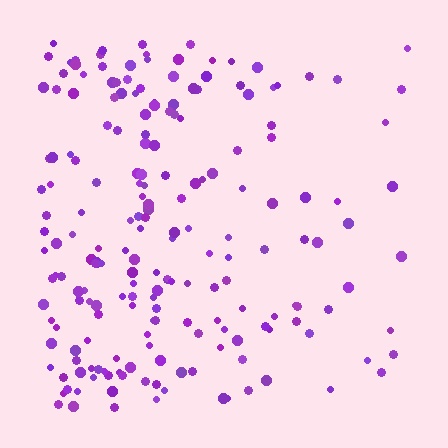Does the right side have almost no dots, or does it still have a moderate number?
Still a moderate number, just noticeably fewer than the left.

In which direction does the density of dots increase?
From right to left, with the left side densest.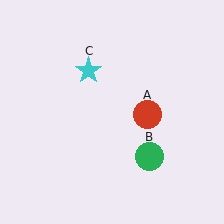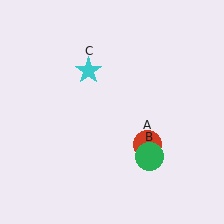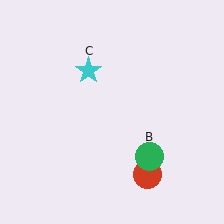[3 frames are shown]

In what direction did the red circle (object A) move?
The red circle (object A) moved down.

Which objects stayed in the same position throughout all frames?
Green circle (object B) and cyan star (object C) remained stationary.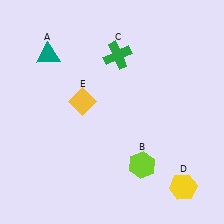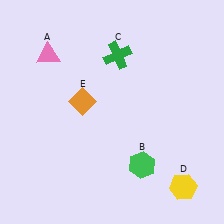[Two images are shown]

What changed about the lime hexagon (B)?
In Image 1, B is lime. In Image 2, it changed to green.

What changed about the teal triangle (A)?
In Image 1, A is teal. In Image 2, it changed to pink.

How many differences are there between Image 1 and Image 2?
There are 3 differences between the two images.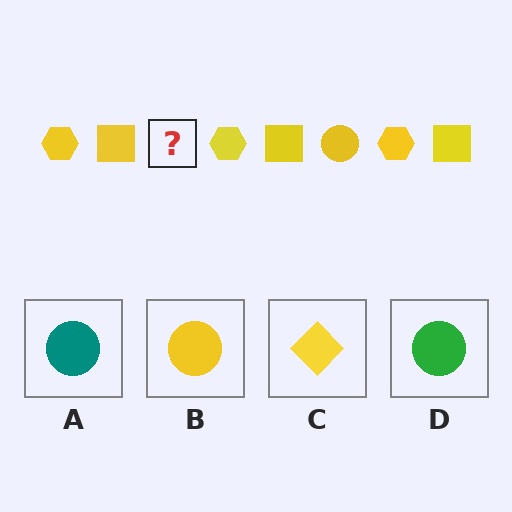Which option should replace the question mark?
Option B.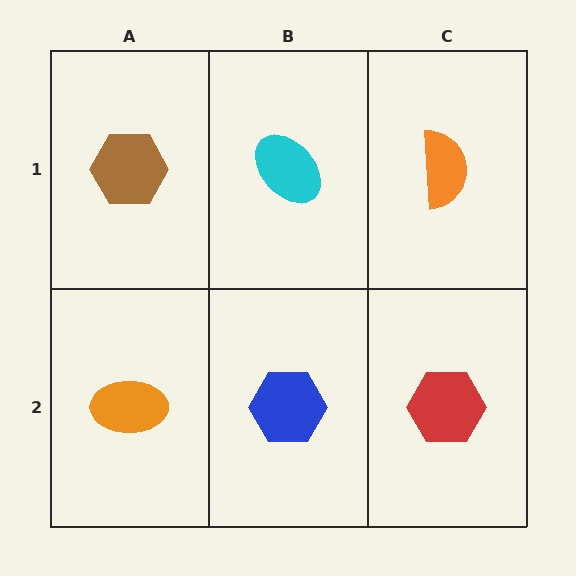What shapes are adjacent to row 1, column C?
A red hexagon (row 2, column C), a cyan ellipse (row 1, column B).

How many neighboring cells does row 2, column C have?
2.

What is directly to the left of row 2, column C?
A blue hexagon.